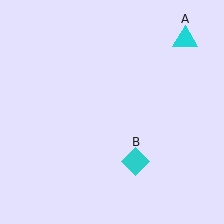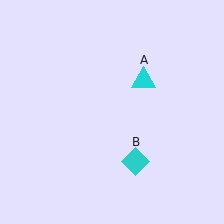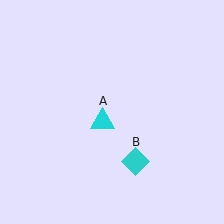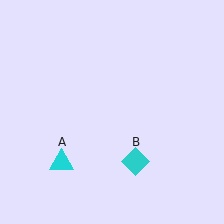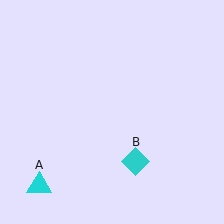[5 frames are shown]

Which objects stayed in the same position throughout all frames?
Cyan diamond (object B) remained stationary.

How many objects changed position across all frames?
1 object changed position: cyan triangle (object A).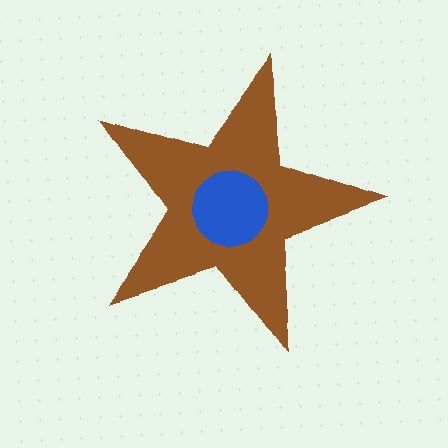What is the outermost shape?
The brown star.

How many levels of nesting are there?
2.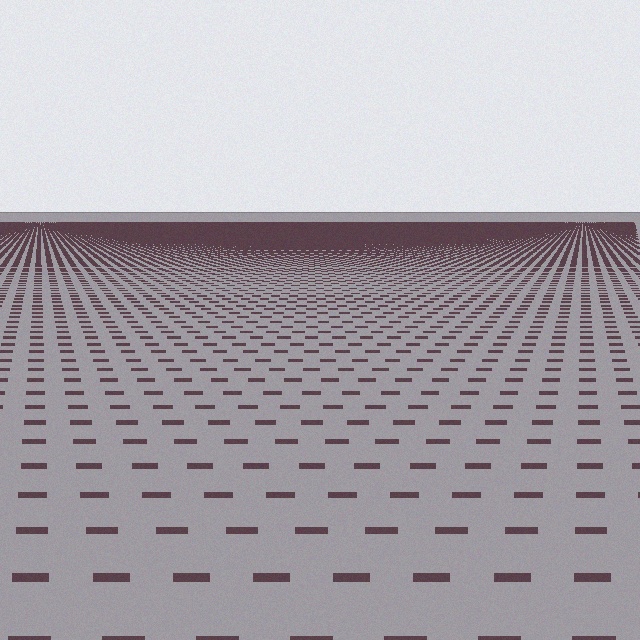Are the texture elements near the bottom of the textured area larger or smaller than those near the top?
Larger. Near the bottom, elements are closer to the viewer and appear at a bigger on-screen size.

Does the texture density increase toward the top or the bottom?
Density increases toward the top.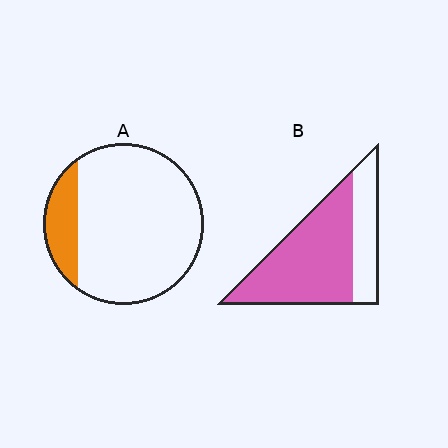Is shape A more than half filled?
No.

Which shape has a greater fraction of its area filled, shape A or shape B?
Shape B.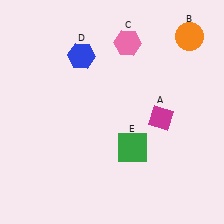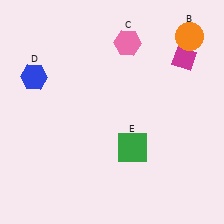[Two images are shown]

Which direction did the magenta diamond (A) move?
The magenta diamond (A) moved up.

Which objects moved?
The objects that moved are: the magenta diamond (A), the blue hexagon (D).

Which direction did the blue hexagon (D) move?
The blue hexagon (D) moved left.